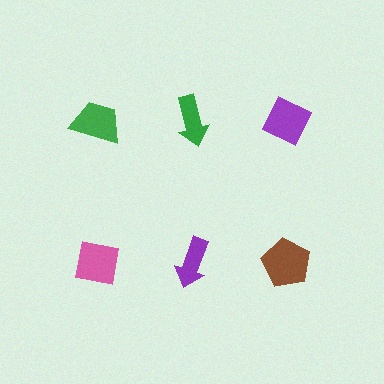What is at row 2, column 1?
A pink square.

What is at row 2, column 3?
A brown pentagon.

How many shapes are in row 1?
3 shapes.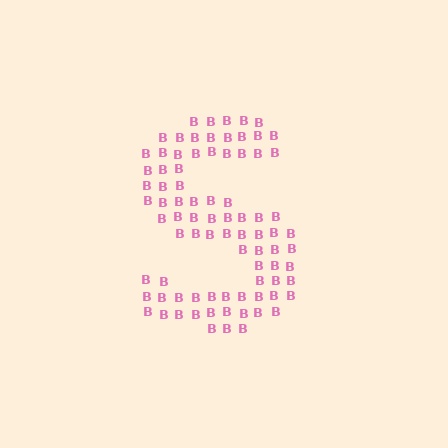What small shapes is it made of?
It is made of small letter B's.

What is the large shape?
The large shape is the letter S.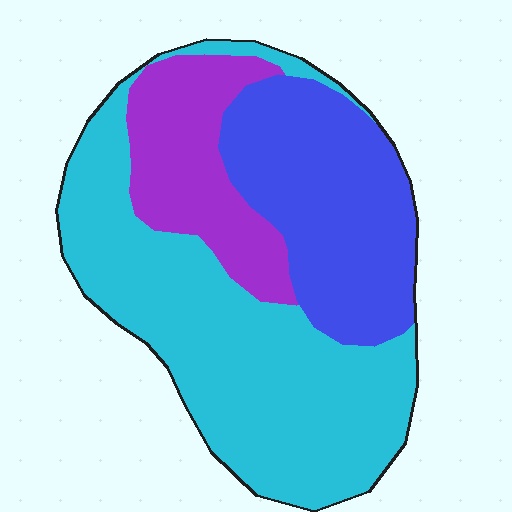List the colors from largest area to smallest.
From largest to smallest: cyan, blue, purple.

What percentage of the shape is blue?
Blue covers roughly 30% of the shape.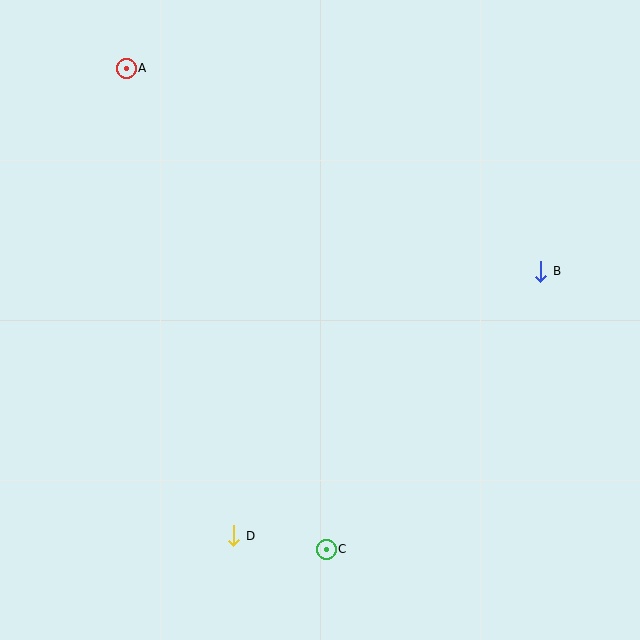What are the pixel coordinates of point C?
Point C is at (326, 549).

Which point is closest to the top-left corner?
Point A is closest to the top-left corner.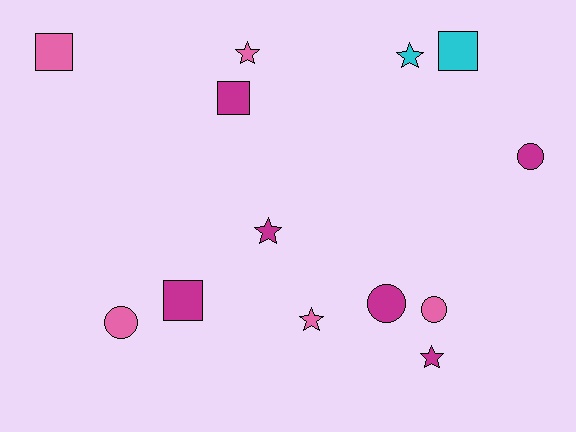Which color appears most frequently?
Magenta, with 6 objects.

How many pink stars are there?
There are 2 pink stars.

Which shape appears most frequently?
Star, with 5 objects.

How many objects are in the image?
There are 13 objects.